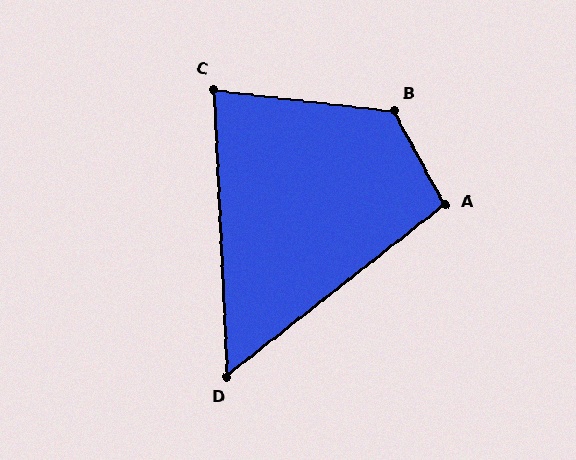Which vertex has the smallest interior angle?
D, at approximately 55 degrees.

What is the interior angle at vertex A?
Approximately 100 degrees (obtuse).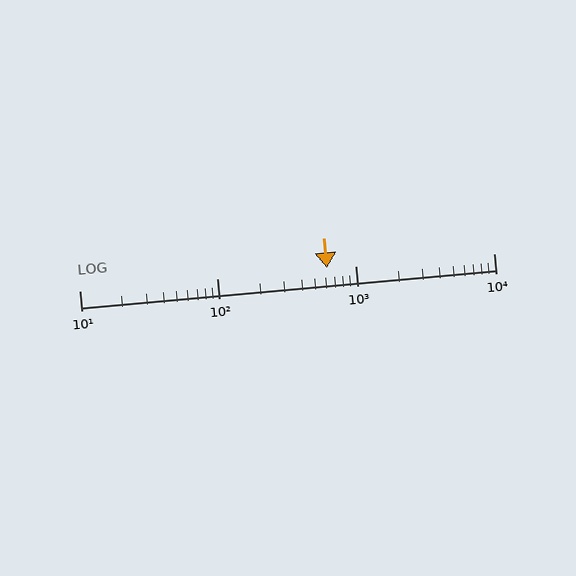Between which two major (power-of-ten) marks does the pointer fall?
The pointer is between 100 and 1000.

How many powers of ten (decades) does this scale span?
The scale spans 3 decades, from 10 to 10000.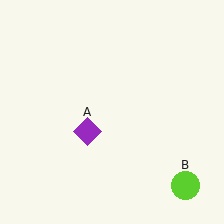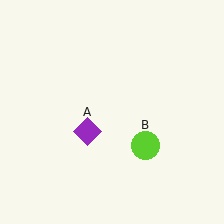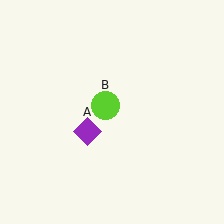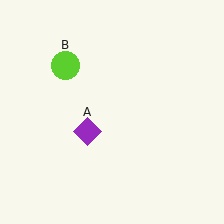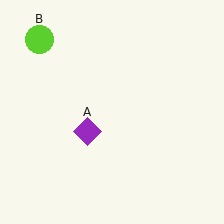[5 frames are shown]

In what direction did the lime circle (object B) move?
The lime circle (object B) moved up and to the left.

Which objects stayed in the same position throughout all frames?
Purple diamond (object A) remained stationary.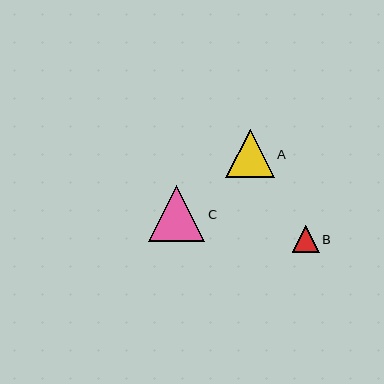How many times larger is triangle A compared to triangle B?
Triangle A is approximately 1.8 times the size of triangle B.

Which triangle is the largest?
Triangle C is the largest with a size of approximately 56 pixels.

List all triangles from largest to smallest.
From largest to smallest: C, A, B.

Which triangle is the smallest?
Triangle B is the smallest with a size of approximately 27 pixels.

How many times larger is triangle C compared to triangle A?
Triangle C is approximately 1.2 times the size of triangle A.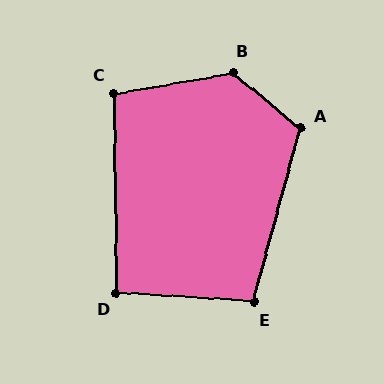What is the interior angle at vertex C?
Approximately 99 degrees (obtuse).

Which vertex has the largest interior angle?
B, at approximately 131 degrees.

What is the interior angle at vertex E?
Approximately 101 degrees (obtuse).